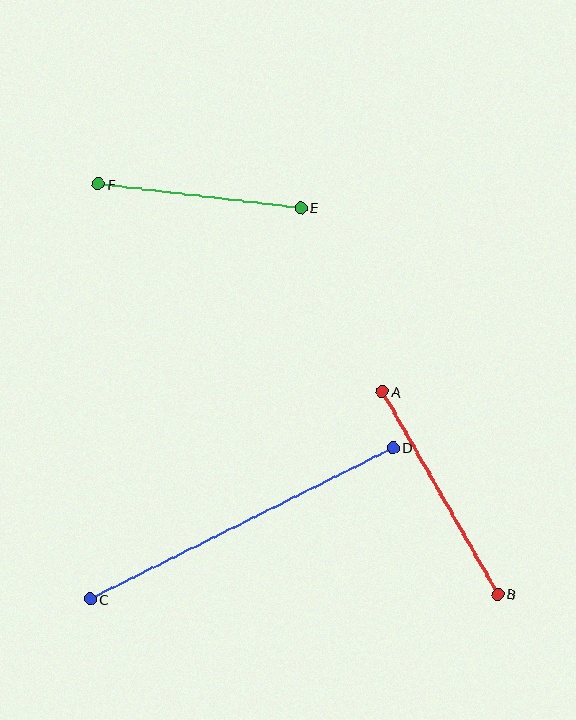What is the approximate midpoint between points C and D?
The midpoint is at approximately (242, 523) pixels.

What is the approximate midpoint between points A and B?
The midpoint is at approximately (440, 493) pixels.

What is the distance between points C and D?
The distance is approximately 339 pixels.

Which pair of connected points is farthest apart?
Points C and D are farthest apart.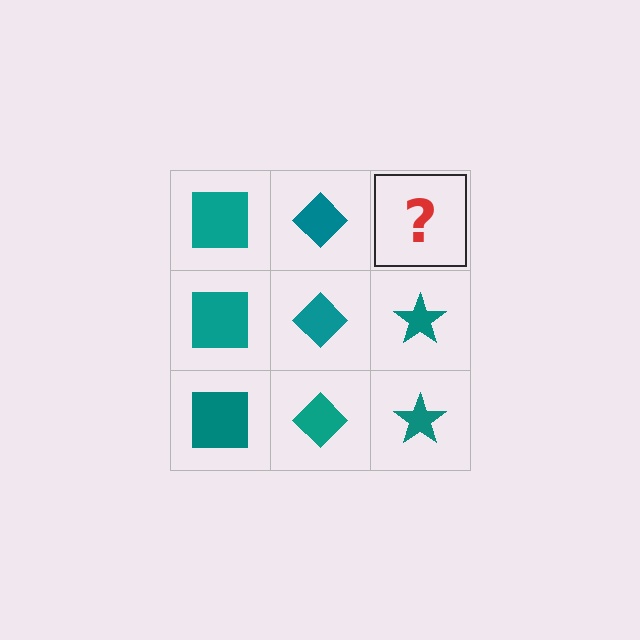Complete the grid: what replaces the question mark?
The question mark should be replaced with a teal star.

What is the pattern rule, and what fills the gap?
The rule is that each column has a consistent shape. The gap should be filled with a teal star.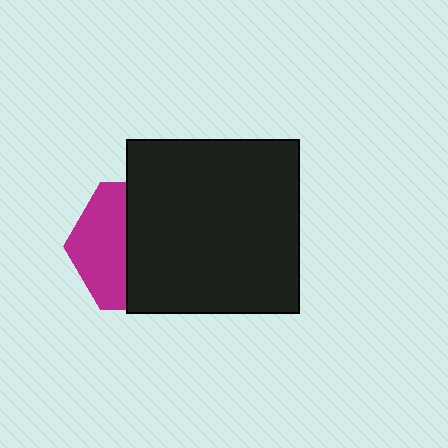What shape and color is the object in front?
The object in front is a black square.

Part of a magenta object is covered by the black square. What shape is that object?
It is a hexagon.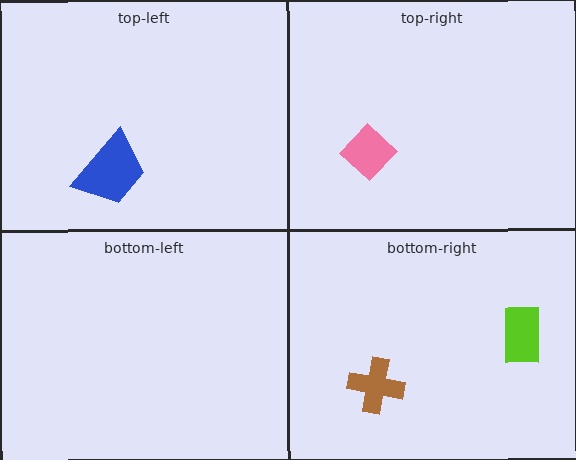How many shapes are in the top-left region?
1.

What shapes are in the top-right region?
The pink diamond.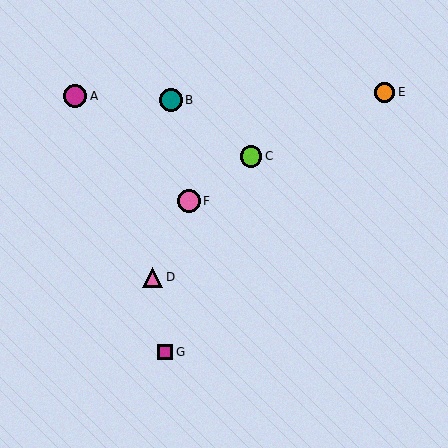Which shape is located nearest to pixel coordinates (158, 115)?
The teal circle (labeled B) at (171, 100) is nearest to that location.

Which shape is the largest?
The magenta circle (labeled A) is the largest.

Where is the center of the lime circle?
The center of the lime circle is at (251, 156).